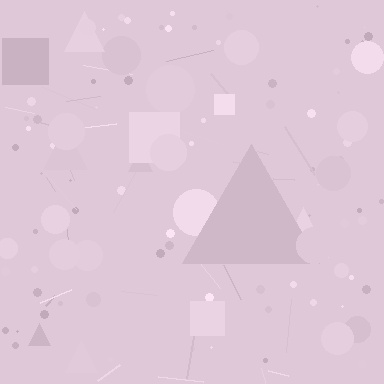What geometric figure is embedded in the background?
A triangle is embedded in the background.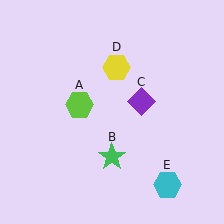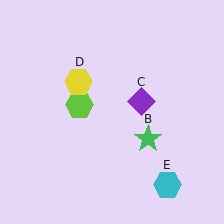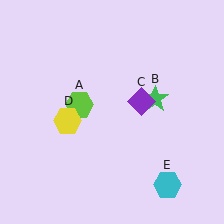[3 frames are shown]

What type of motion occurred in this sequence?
The green star (object B), yellow hexagon (object D) rotated counterclockwise around the center of the scene.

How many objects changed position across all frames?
2 objects changed position: green star (object B), yellow hexagon (object D).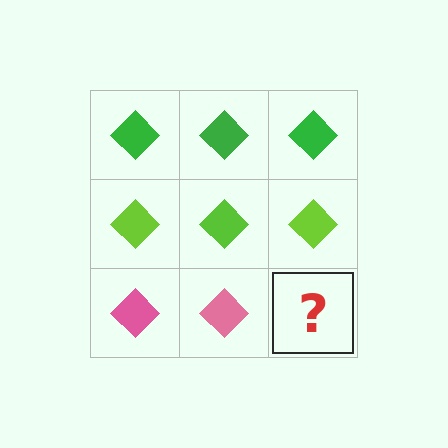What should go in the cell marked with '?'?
The missing cell should contain a pink diamond.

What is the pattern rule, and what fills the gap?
The rule is that each row has a consistent color. The gap should be filled with a pink diamond.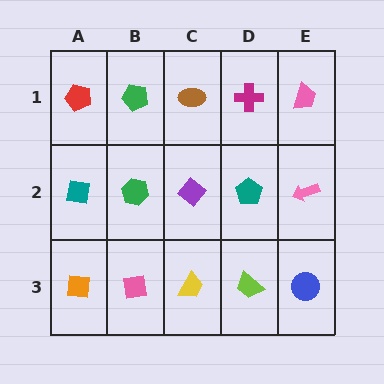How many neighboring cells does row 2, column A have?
3.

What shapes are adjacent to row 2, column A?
A red pentagon (row 1, column A), an orange square (row 3, column A), a green hexagon (row 2, column B).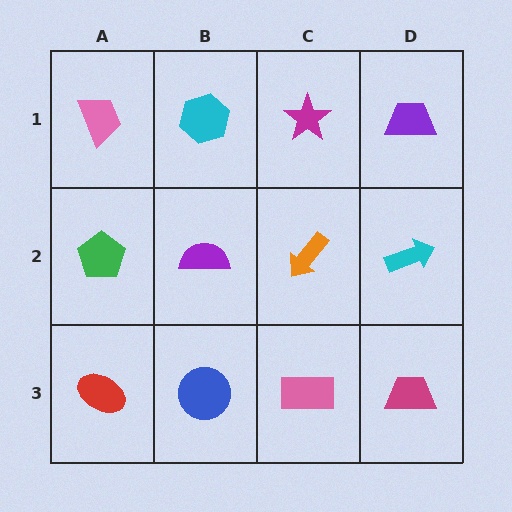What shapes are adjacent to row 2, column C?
A magenta star (row 1, column C), a pink rectangle (row 3, column C), a purple semicircle (row 2, column B), a cyan arrow (row 2, column D).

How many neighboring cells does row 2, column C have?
4.